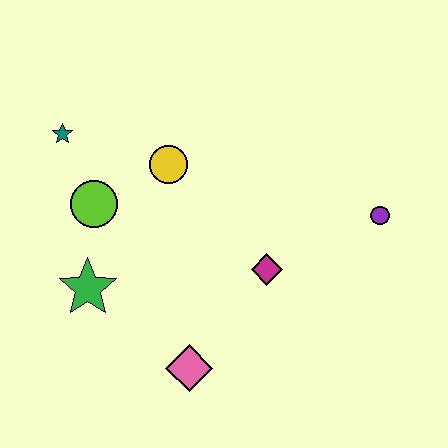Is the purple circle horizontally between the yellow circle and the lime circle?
No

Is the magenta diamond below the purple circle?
Yes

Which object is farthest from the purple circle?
The teal star is farthest from the purple circle.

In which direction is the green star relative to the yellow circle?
The green star is below the yellow circle.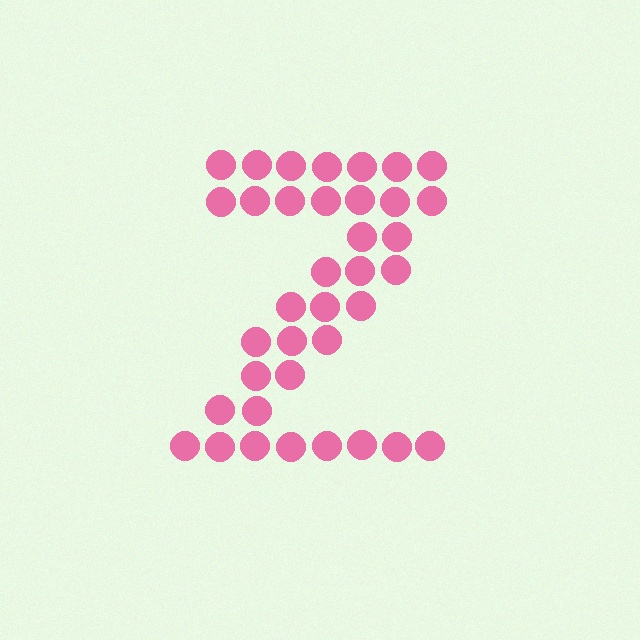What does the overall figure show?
The overall figure shows the letter Z.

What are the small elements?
The small elements are circles.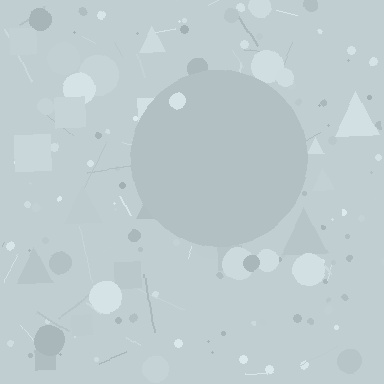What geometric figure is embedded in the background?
A circle is embedded in the background.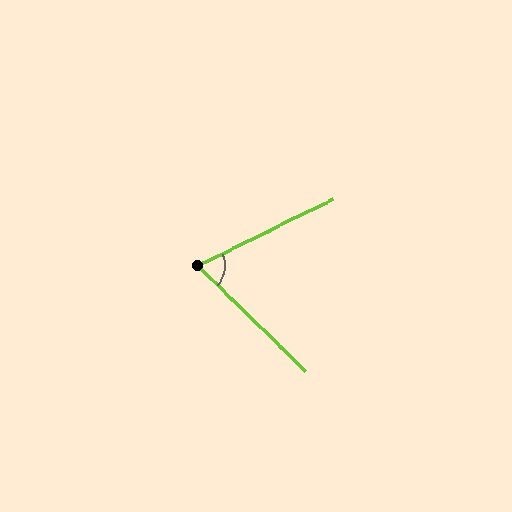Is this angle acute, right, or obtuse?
It is acute.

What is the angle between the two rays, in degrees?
Approximately 71 degrees.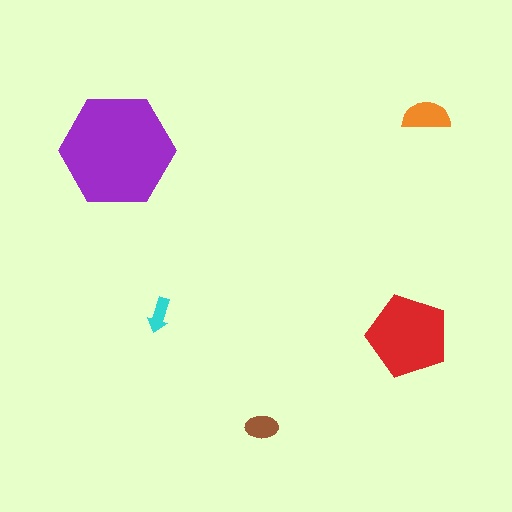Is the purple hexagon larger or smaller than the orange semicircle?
Larger.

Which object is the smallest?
The cyan arrow.